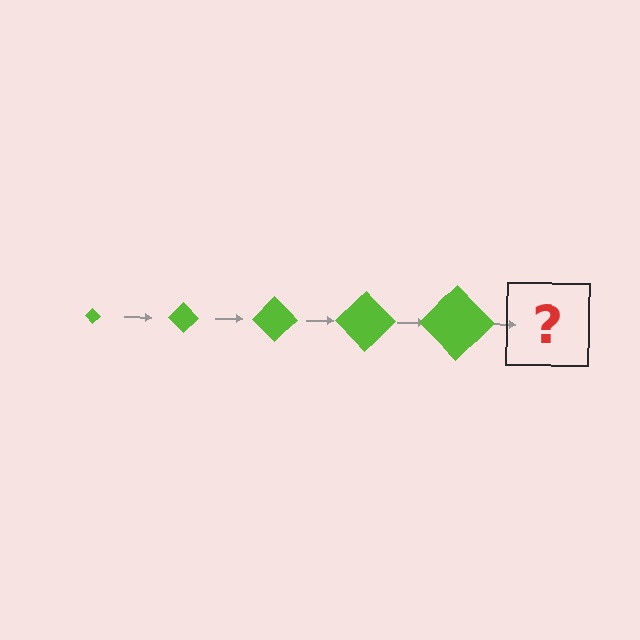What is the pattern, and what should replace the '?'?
The pattern is that the diamond gets progressively larger each step. The '?' should be a lime diamond, larger than the previous one.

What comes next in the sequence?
The next element should be a lime diamond, larger than the previous one.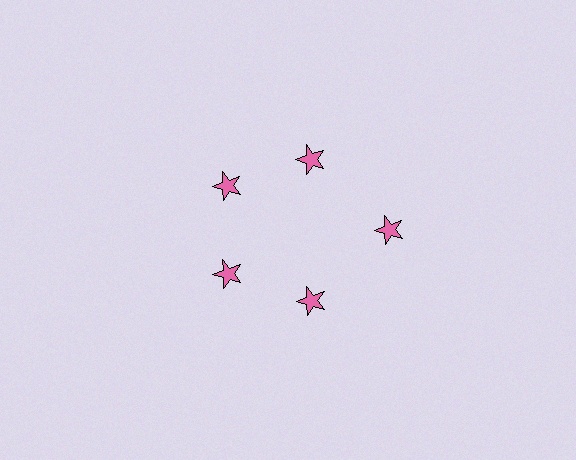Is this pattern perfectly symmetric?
No. The 5 pink stars are arranged in a ring, but one element near the 3 o'clock position is pushed outward from the center, breaking the 5-fold rotational symmetry.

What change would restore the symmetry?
The symmetry would be restored by moving it inward, back onto the ring so that all 5 stars sit at equal angles and equal distance from the center.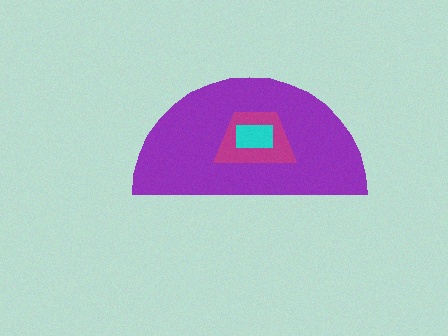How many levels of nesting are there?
3.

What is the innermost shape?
The cyan rectangle.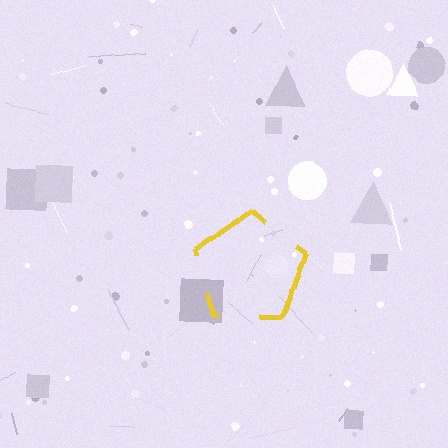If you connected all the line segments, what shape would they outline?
They would outline a pentagon.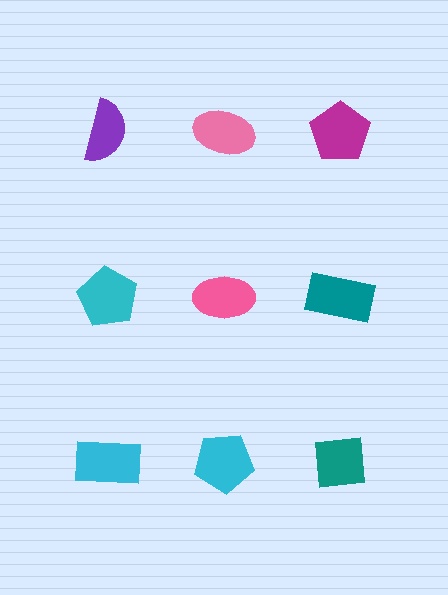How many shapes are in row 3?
3 shapes.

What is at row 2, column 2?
A pink ellipse.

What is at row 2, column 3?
A teal rectangle.